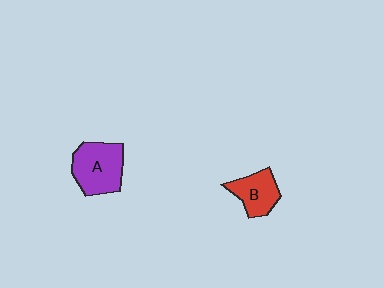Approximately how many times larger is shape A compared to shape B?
Approximately 1.4 times.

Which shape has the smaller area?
Shape B (red).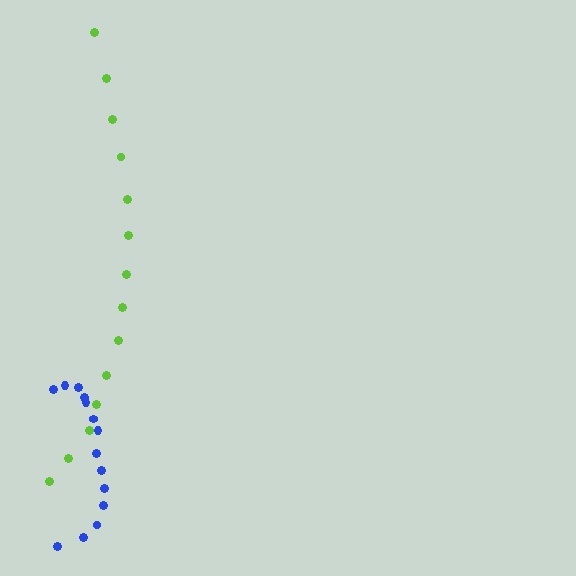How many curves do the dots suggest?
There are 2 distinct paths.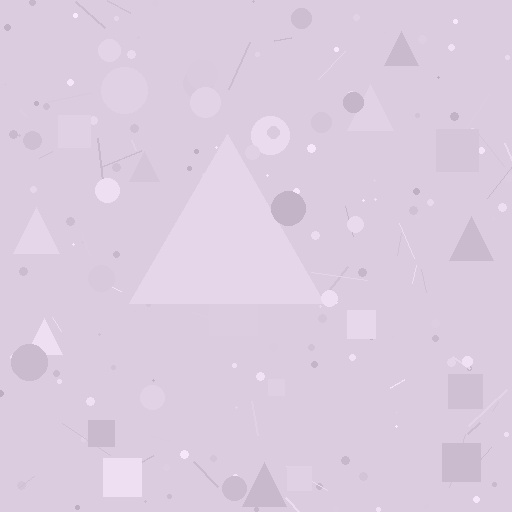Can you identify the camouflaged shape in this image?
The camouflaged shape is a triangle.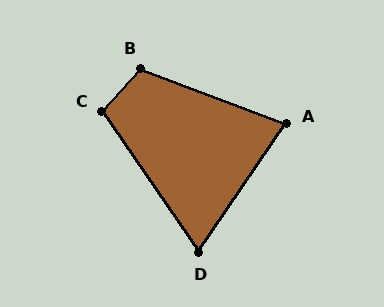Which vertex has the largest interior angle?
B, at approximately 111 degrees.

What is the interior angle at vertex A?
Approximately 76 degrees (acute).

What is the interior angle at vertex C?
Approximately 104 degrees (obtuse).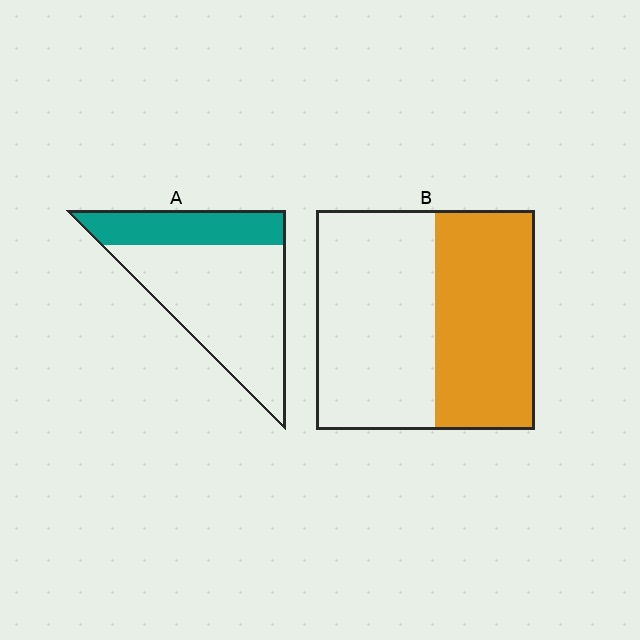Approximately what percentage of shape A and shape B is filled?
A is approximately 30% and B is approximately 45%.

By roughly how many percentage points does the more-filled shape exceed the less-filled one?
By roughly 15 percentage points (B over A).